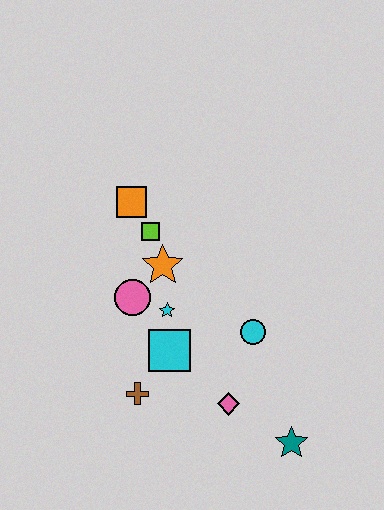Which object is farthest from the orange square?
The teal star is farthest from the orange square.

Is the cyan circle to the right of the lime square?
Yes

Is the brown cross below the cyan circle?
Yes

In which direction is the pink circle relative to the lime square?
The pink circle is below the lime square.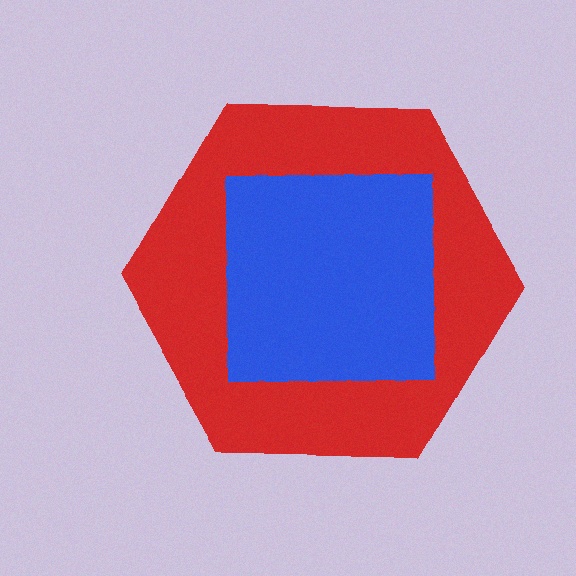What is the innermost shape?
The blue square.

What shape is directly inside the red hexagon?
The blue square.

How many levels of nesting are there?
2.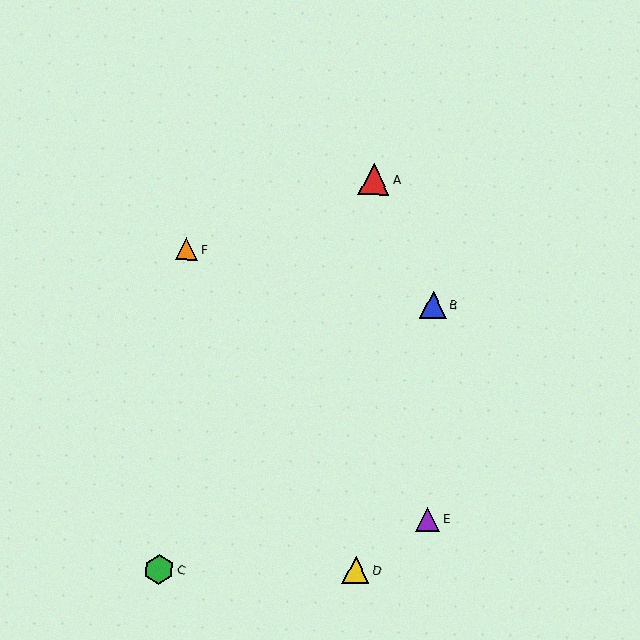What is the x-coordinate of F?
Object F is at x≈187.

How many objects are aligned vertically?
2 objects (B, E) are aligned vertically.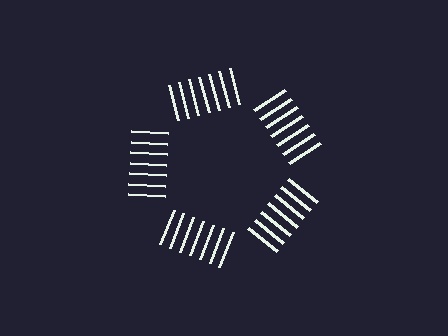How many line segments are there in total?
35 — 7 along each of the 5 edges.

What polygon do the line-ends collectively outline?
An illusory pentagon — the line segments terminate on its edges but no continuous stroke is drawn.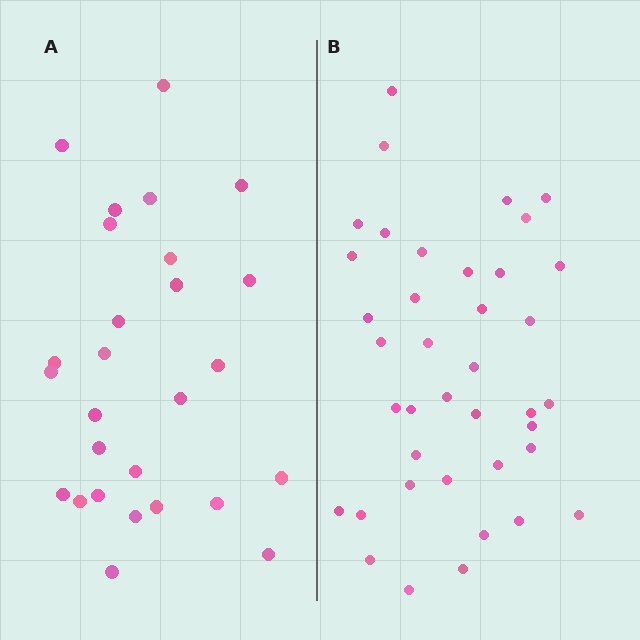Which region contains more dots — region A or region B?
Region B (the right region) has more dots.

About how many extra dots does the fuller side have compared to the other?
Region B has roughly 12 or so more dots than region A.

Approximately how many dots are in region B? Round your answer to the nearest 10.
About 40 dots. (The exact count is 39, which rounds to 40.)